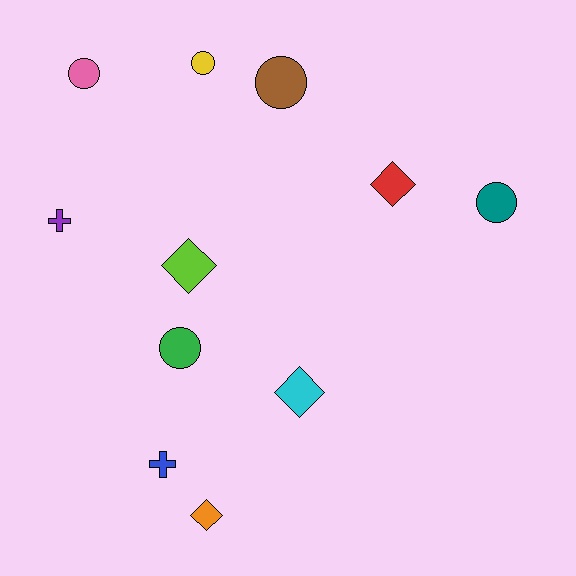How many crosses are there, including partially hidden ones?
There are 2 crosses.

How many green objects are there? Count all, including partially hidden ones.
There is 1 green object.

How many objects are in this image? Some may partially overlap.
There are 11 objects.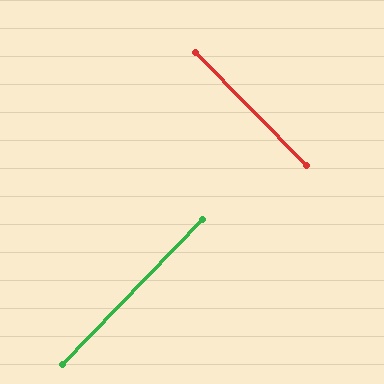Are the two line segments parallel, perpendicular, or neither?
Perpendicular — they meet at approximately 89°.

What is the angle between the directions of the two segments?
Approximately 89 degrees.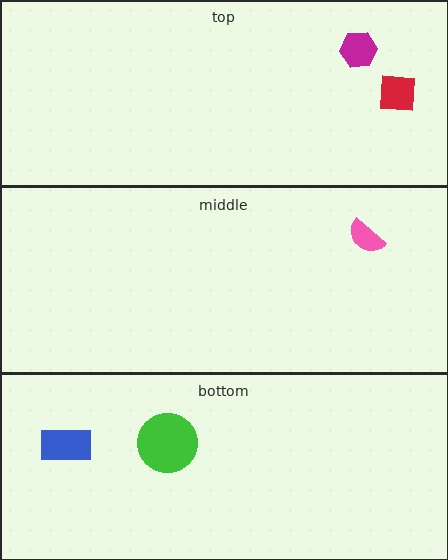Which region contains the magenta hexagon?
The top region.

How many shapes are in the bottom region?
2.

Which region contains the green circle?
The bottom region.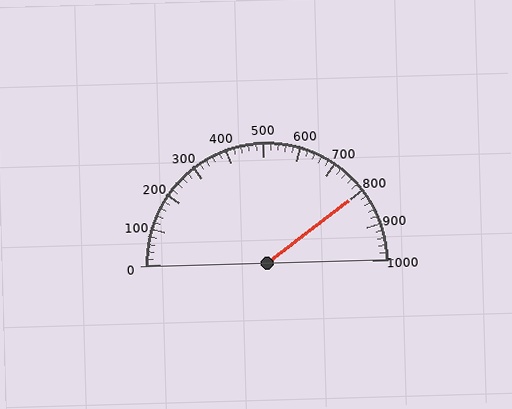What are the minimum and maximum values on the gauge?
The gauge ranges from 0 to 1000.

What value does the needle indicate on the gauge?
The needle indicates approximately 800.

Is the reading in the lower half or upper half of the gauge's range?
The reading is in the upper half of the range (0 to 1000).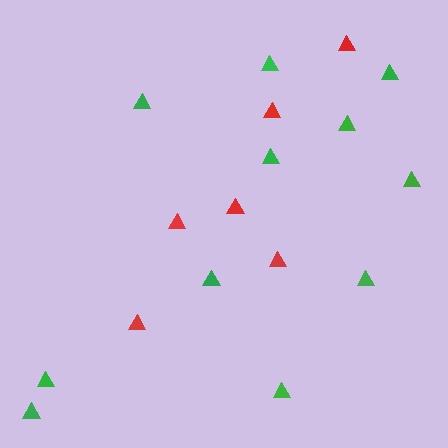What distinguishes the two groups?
There are 2 groups: one group of red triangles (6) and one group of green triangles (11).